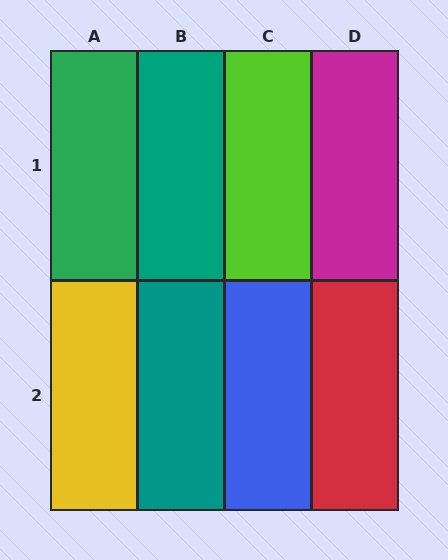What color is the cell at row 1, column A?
Green.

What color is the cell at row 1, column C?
Lime.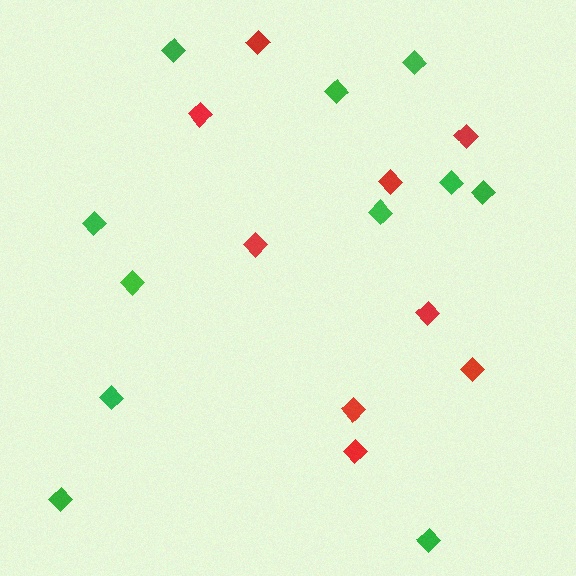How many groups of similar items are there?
There are 2 groups: one group of red diamonds (9) and one group of green diamonds (11).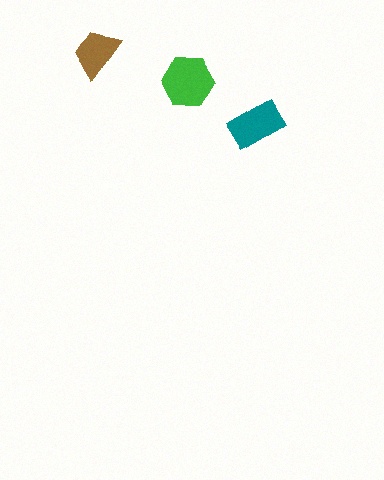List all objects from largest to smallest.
The green hexagon, the teal rectangle, the brown trapezoid.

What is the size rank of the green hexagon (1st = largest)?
1st.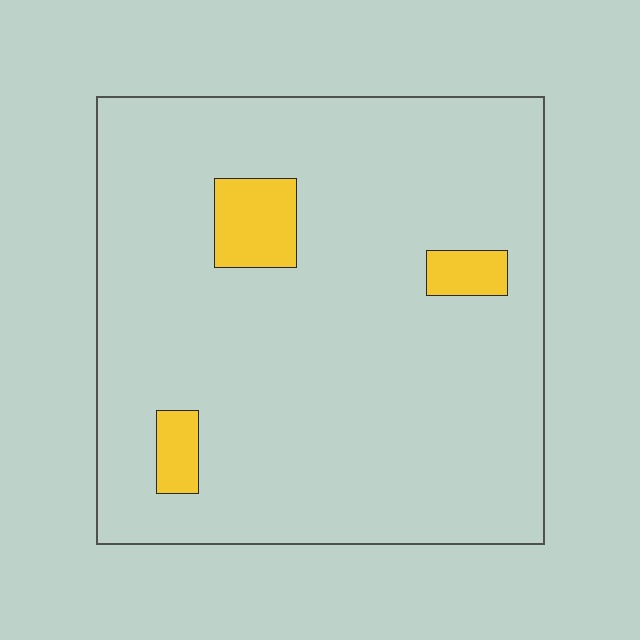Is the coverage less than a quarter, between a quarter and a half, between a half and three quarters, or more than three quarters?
Less than a quarter.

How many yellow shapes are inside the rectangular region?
3.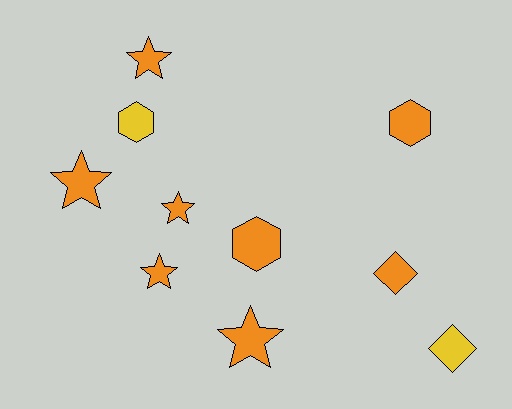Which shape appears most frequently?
Star, with 5 objects.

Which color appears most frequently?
Orange, with 8 objects.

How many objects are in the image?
There are 10 objects.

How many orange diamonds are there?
There is 1 orange diamond.